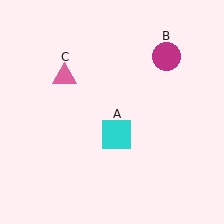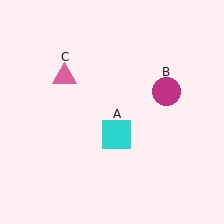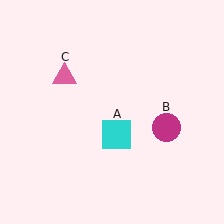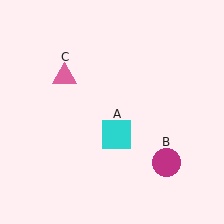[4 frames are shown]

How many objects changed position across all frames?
1 object changed position: magenta circle (object B).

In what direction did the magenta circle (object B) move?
The magenta circle (object B) moved down.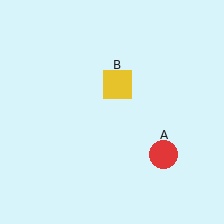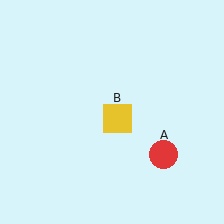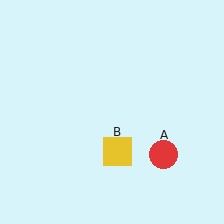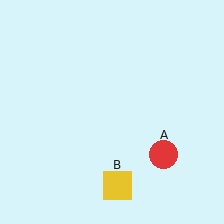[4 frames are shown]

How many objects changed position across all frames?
1 object changed position: yellow square (object B).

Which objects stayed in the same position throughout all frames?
Red circle (object A) remained stationary.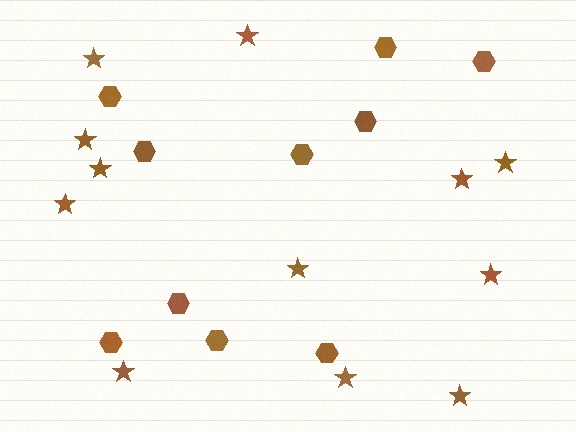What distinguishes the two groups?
There are 2 groups: one group of stars (12) and one group of hexagons (10).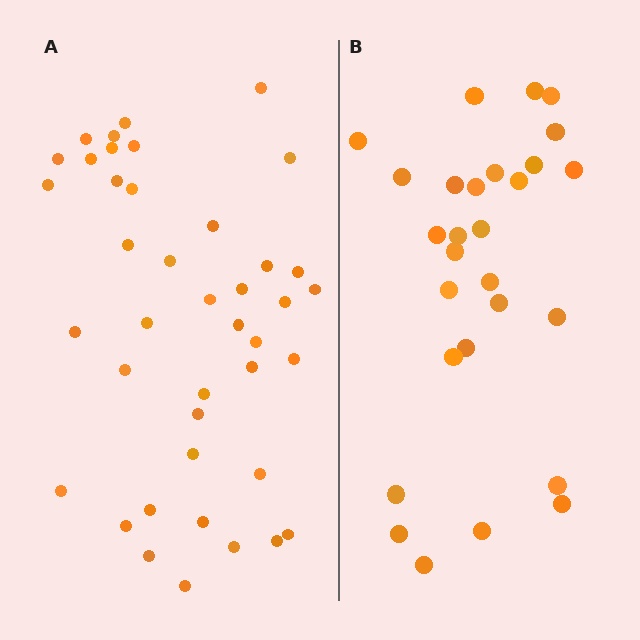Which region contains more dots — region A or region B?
Region A (the left region) has more dots.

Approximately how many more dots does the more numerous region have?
Region A has approximately 15 more dots than region B.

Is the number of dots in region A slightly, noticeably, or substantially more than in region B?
Region A has substantially more. The ratio is roughly 1.5 to 1.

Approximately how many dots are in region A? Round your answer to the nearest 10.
About 40 dots. (The exact count is 41, which rounds to 40.)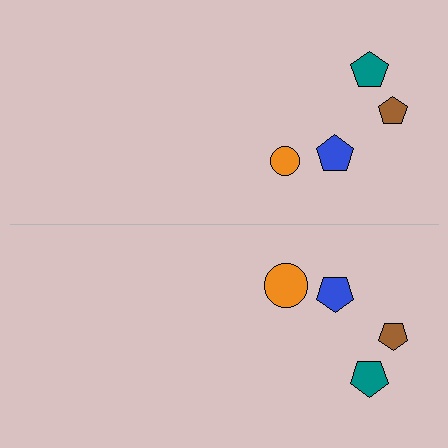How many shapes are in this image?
There are 8 shapes in this image.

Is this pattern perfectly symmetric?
No, the pattern is not perfectly symmetric. The orange circle on the bottom side has a different size than its mirror counterpart.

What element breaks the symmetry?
The orange circle on the bottom side has a different size than its mirror counterpart.